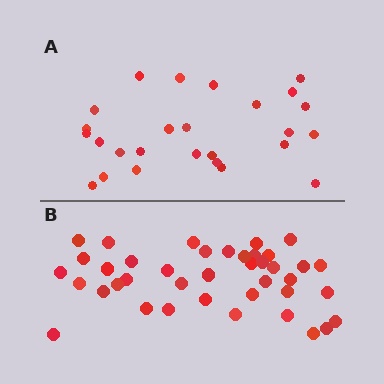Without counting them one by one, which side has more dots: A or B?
Region B (the bottom region) has more dots.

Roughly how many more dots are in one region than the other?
Region B has approximately 15 more dots than region A.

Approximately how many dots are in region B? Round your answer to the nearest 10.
About 40 dots.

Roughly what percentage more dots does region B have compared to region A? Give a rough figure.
About 55% more.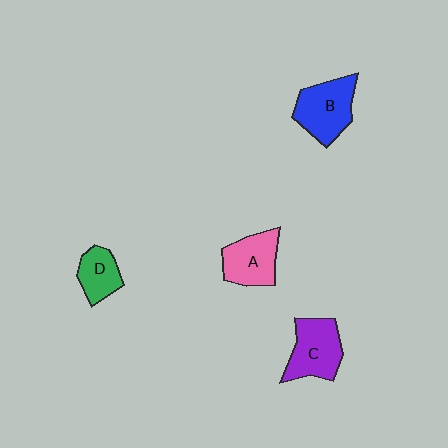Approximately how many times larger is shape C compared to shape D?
Approximately 1.5 times.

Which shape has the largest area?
Shape B (blue).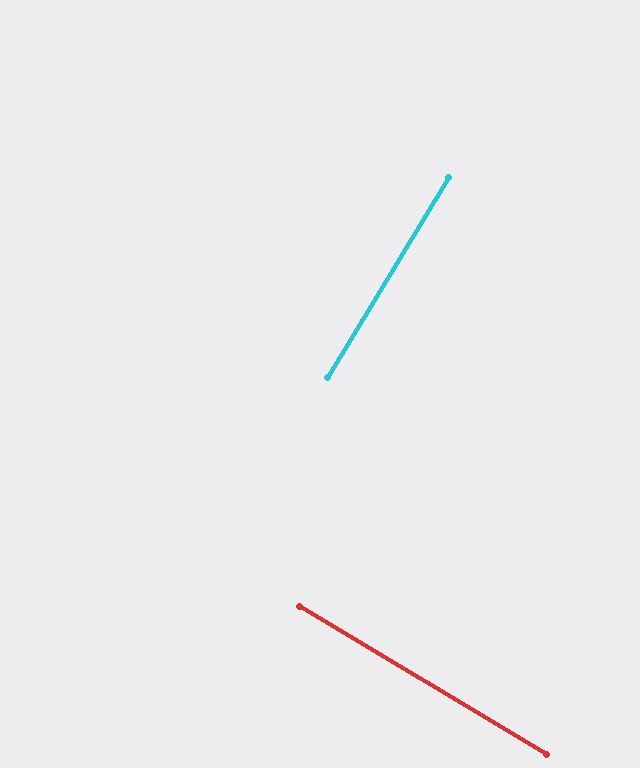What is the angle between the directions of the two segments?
Approximately 89 degrees.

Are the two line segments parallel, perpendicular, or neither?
Perpendicular — they meet at approximately 89°.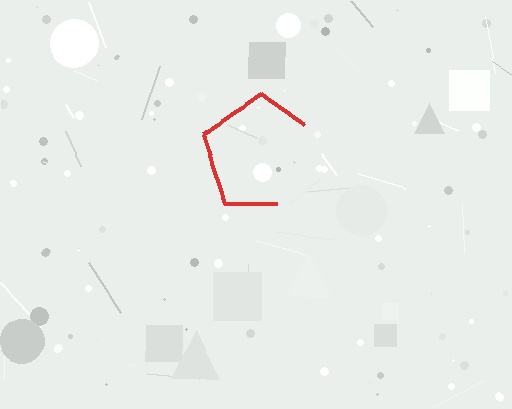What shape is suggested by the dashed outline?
The dashed outline suggests a pentagon.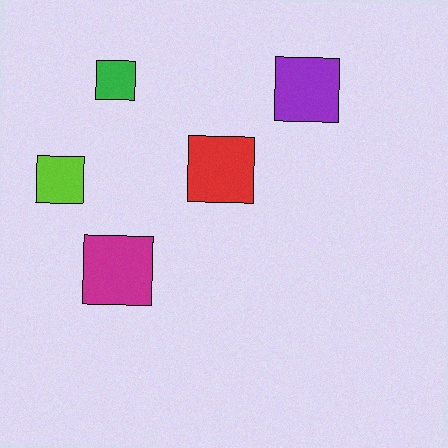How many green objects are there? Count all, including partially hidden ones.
There is 1 green object.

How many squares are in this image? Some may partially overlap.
There are 5 squares.